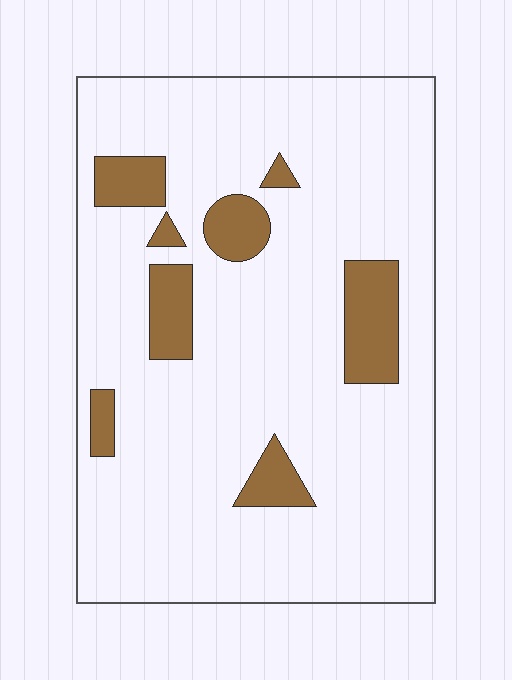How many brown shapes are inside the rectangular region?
8.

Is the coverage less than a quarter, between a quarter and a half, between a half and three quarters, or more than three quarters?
Less than a quarter.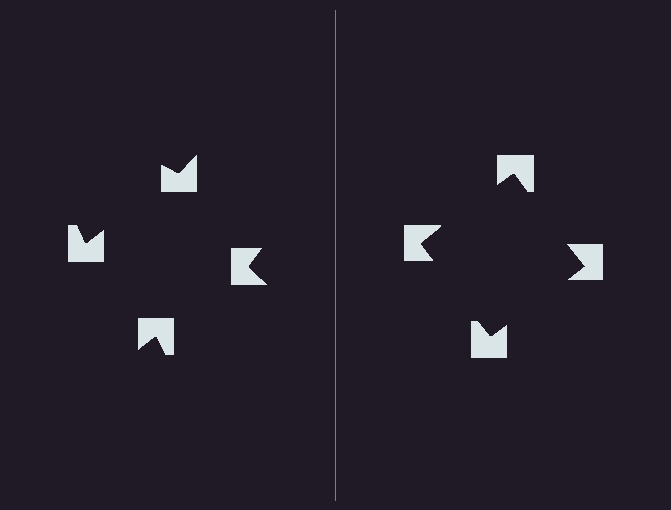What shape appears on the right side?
An illusory square.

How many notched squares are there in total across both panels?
8 — 4 on each side.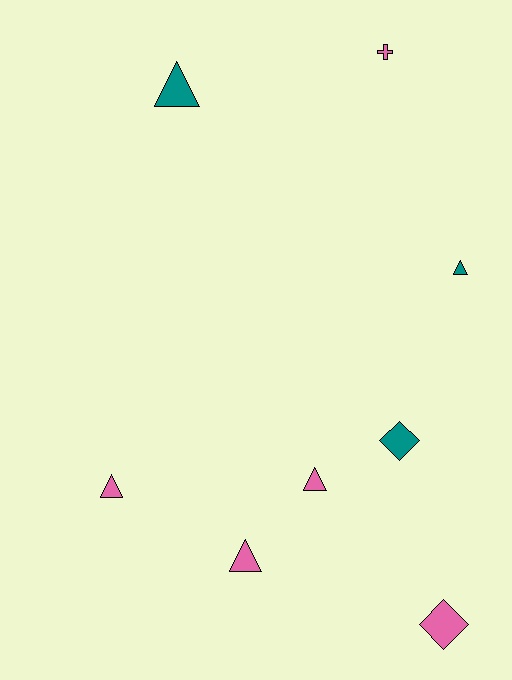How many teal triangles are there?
There are 2 teal triangles.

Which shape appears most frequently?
Triangle, with 5 objects.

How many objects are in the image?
There are 8 objects.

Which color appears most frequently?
Pink, with 5 objects.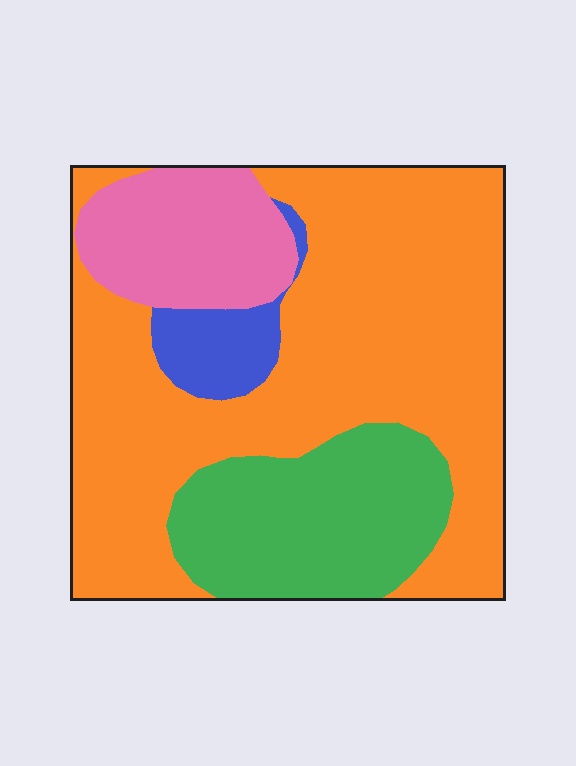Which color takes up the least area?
Blue, at roughly 5%.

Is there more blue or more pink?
Pink.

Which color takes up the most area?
Orange, at roughly 60%.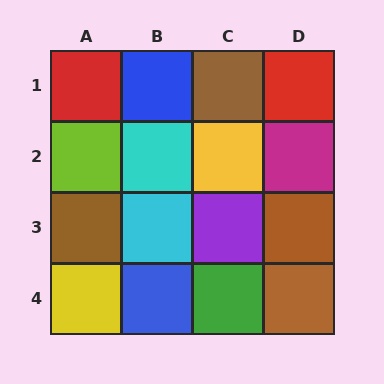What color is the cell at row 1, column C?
Brown.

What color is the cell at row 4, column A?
Yellow.